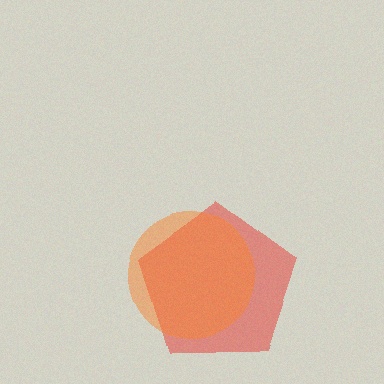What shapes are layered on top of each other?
The layered shapes are: a red pentagon, an orange circle.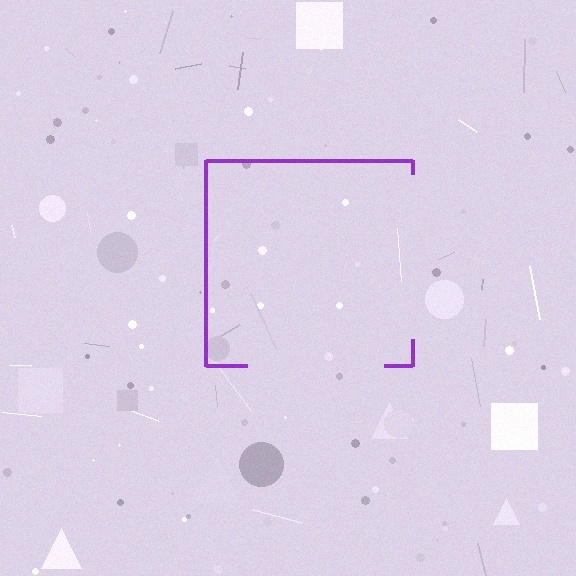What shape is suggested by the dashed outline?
The dashed outline suggests a square.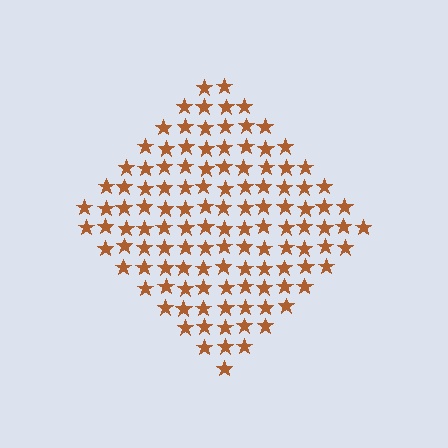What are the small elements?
The small elements are stars.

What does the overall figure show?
The overall figure shows a diamond.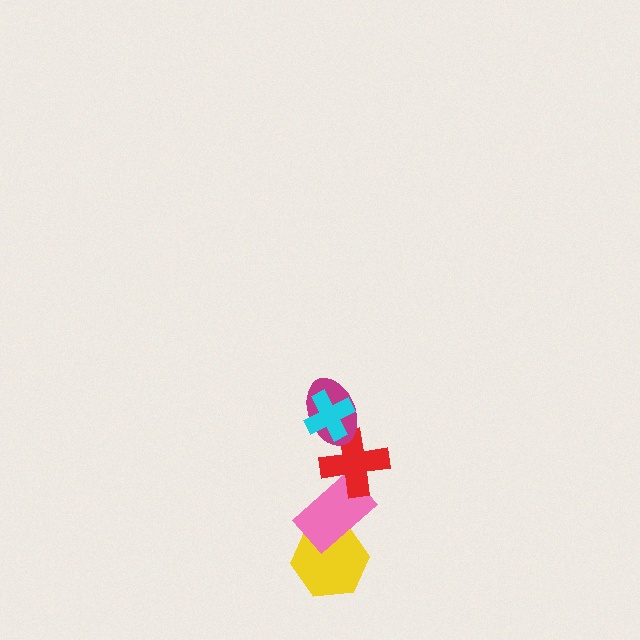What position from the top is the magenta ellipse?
The magenta ellipse is 2nd from the top.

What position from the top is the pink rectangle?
The pink rectangle is 4th from the top.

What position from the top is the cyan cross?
The cyan cross is 1st from the top.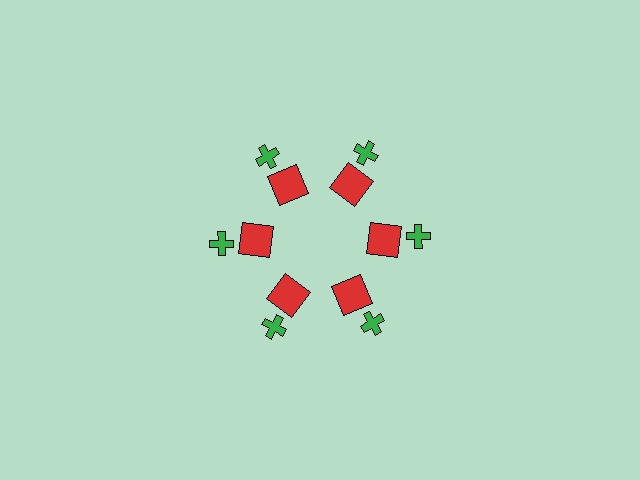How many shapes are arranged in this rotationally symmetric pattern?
There are 12 shapes, arranged in 6 groups of 2.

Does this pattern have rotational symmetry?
Yes, this pattern has 6-fold rotational symmetry. It looks the same after rotating 60 degrees around the center.